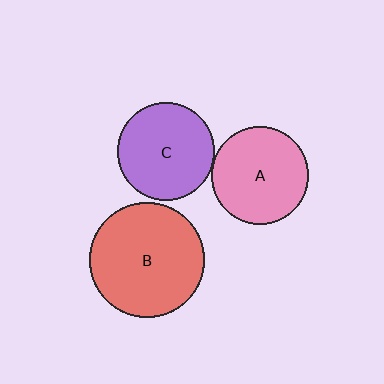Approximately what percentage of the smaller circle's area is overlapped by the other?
Approximately 5%.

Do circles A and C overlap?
Yes.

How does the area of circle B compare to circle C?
Approximately 1.4 times.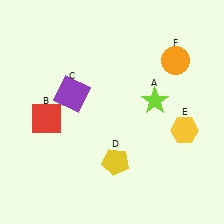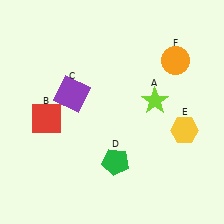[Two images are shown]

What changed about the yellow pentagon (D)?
In Image 1, D is yellow. In Image 2, it changed to green.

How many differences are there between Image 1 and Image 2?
There is 1 difference between the two images.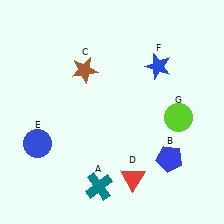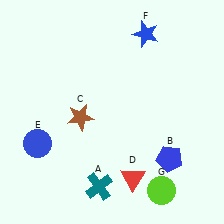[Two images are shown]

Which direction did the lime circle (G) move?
The lime circle (G) moved down.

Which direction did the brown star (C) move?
The brown star (C) moved down.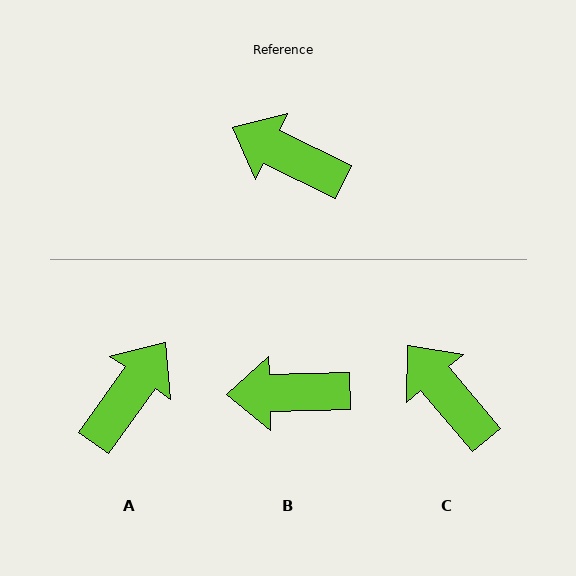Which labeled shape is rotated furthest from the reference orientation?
A, about 100 degrees away.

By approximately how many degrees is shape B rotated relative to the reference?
Approximately 28 degrees counter-clockwise.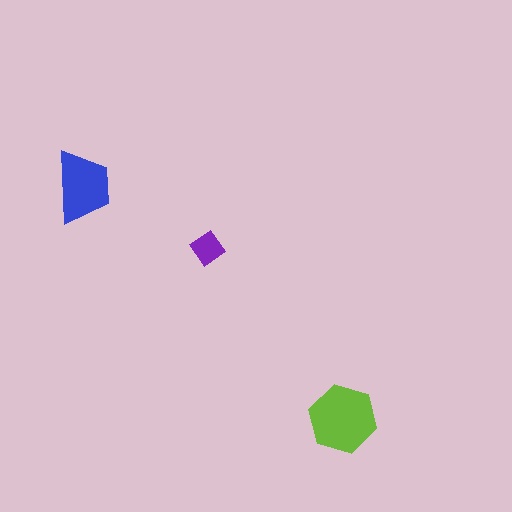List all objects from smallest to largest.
The purple diamond, the blue trapezoid, the lime hexagon.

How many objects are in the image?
There are 3 objects in the image.